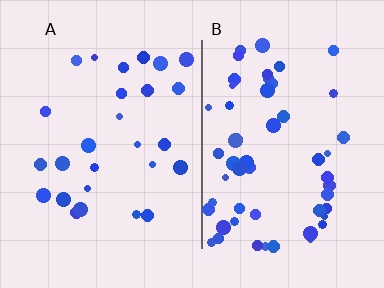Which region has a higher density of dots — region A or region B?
B (the right).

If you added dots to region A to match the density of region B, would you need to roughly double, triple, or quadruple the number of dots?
Approximately double.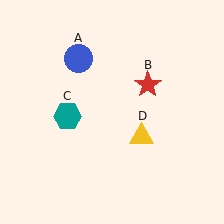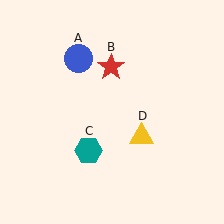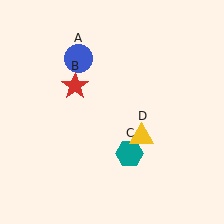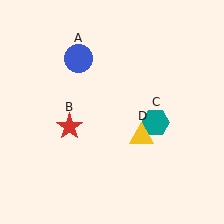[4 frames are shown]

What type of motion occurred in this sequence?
The red star (object B), teal hexagon (object C) rotated counterclockwise around the center of the scene.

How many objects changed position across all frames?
2 objects changed position: red star (object B), teal hexagon (object C).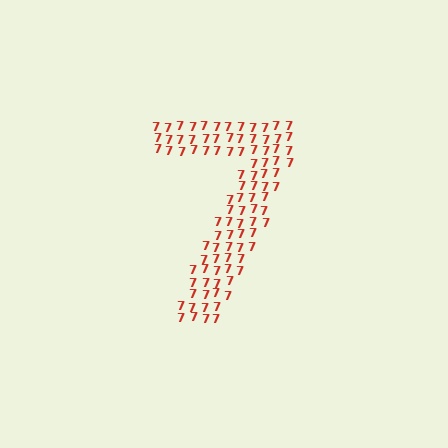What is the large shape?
The large shape is the digit 7.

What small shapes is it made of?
It is made of small digit 7's.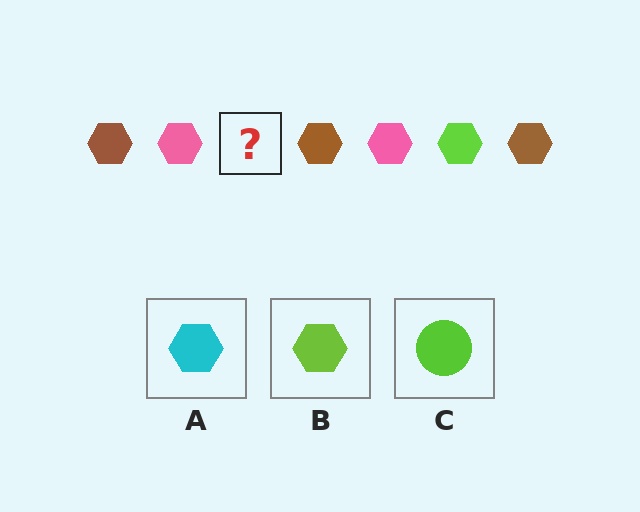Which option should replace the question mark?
Option B.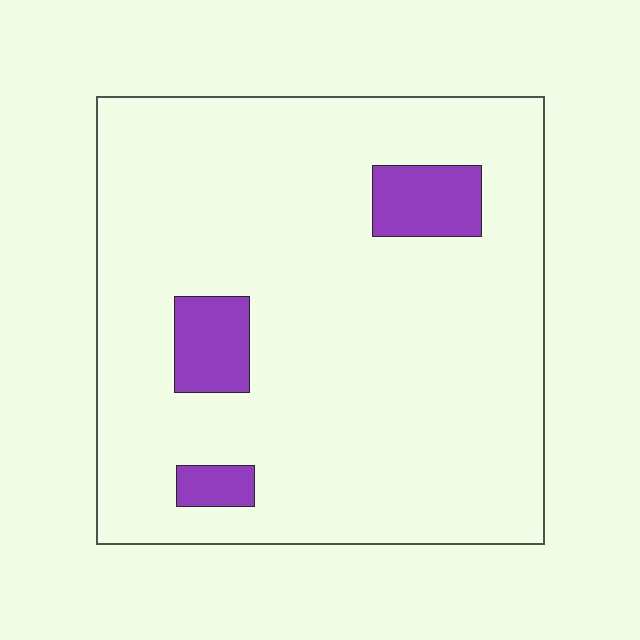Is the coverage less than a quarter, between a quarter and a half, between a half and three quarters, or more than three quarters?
Less than a quarter.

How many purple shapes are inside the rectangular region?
3.